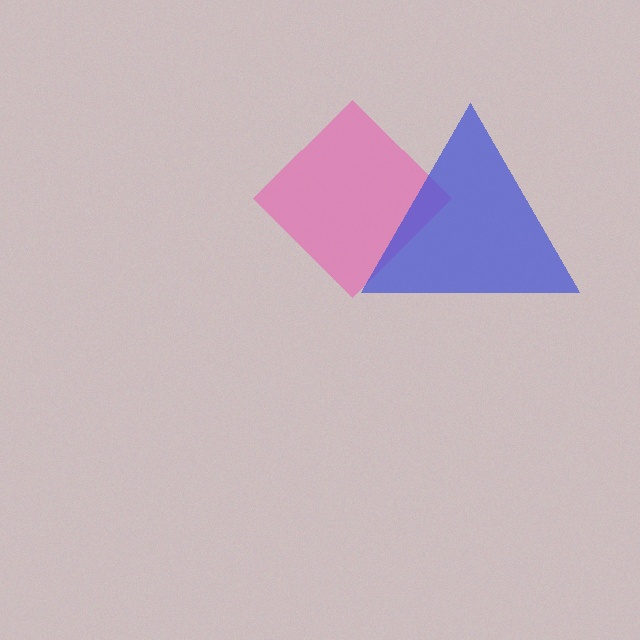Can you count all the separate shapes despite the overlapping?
Yes, there are 2 separate shapes.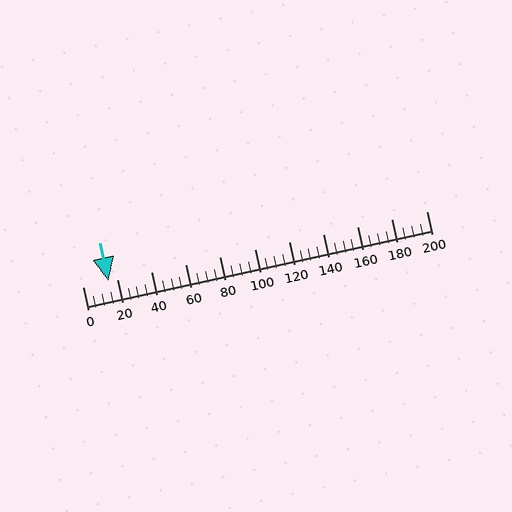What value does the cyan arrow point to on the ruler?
The cyan arrow points to approximately 15.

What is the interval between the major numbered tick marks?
The major tick marks are spaced 20 units apart.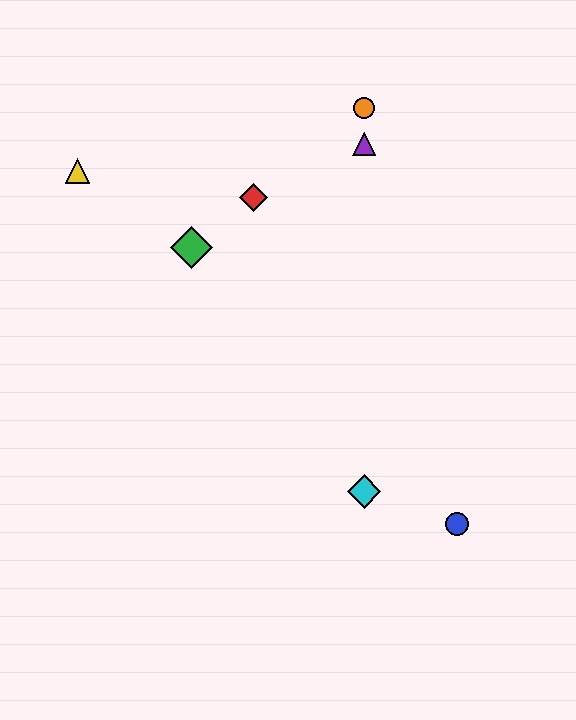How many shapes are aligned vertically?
3 shapes (the purple triangle, the orange circle, the cyan diamond) are aligned vertically.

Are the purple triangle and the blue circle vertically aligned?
No, the purple triangle is at x≈364 and the blue circle is at x≈457.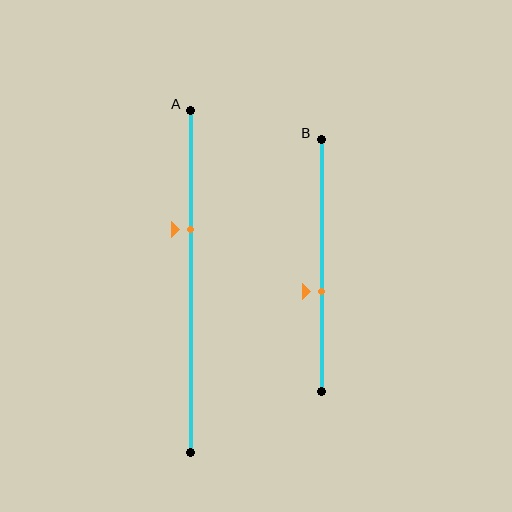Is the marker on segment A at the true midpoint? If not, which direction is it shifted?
No, the marker on segment A is shifted upward by about 15% of the segment length.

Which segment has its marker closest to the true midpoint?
Segment B has its marker closest to the true midpoint.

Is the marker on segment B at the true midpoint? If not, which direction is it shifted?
No, the marker on segment B is shifted downward by about 10% of the segment length.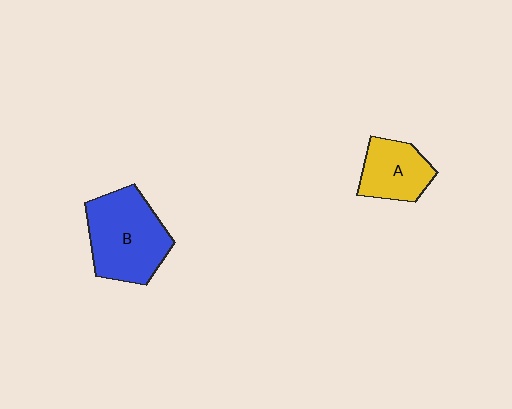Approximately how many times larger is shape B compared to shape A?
Approximately 1.7 times.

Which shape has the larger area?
Shape B (blue).